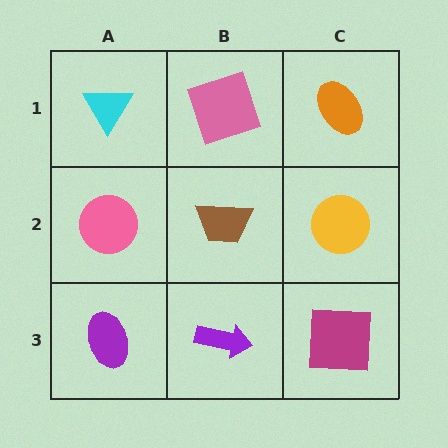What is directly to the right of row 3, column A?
A purple arrow.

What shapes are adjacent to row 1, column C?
A yellow circle (row 2, column C), a pink square (row 1, column B).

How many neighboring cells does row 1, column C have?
2.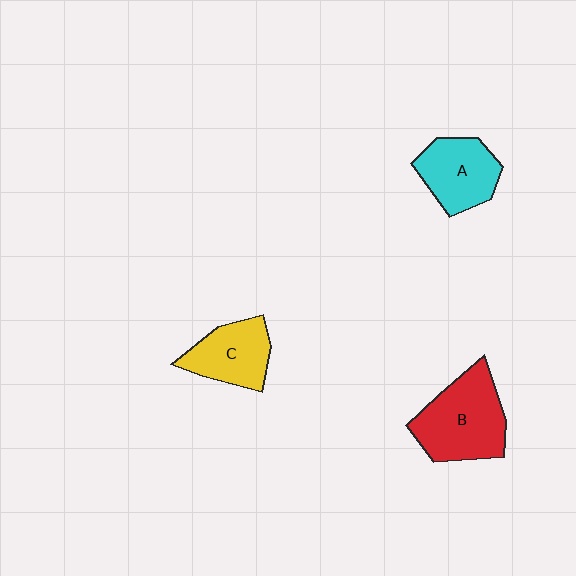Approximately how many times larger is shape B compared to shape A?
Approximately 1.4 times.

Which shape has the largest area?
Shape B (red).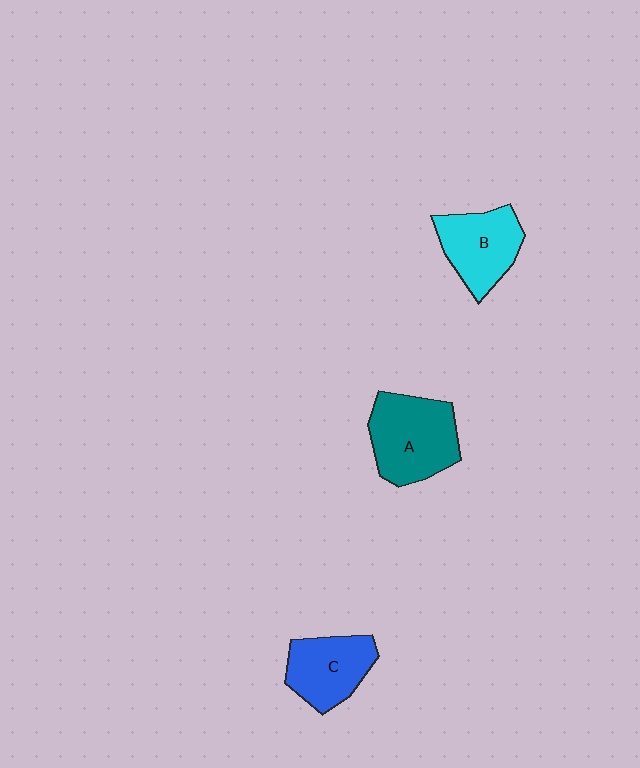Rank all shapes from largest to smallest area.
From largest to smallest: A (teal), B (cyan), C (blue).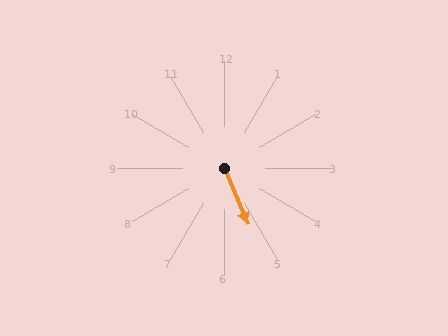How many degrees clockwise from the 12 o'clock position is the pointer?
Approximately 157 degrees.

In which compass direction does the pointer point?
Southeast.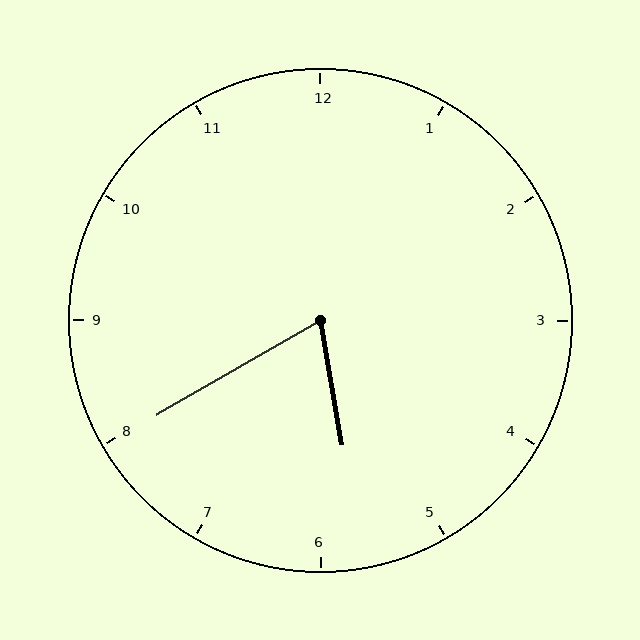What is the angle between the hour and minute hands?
Approximately 70 degrees.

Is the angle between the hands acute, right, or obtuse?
It is acute.